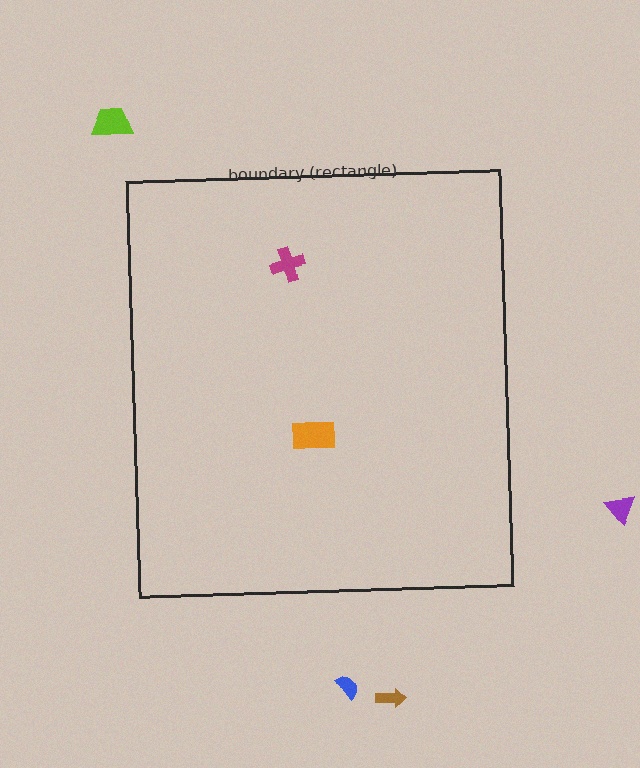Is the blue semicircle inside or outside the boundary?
Outside.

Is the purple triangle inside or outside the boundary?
Outside.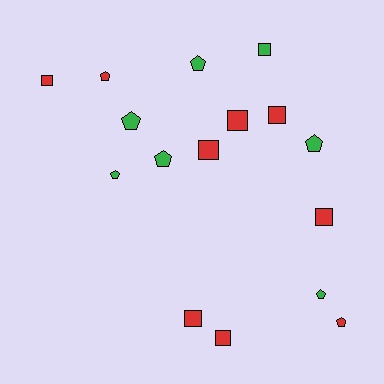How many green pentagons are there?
There are 6 green pentagons.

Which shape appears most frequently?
Pentagon, with 8 objects.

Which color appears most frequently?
Red, with 9 objects.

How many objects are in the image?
There are 16 objects.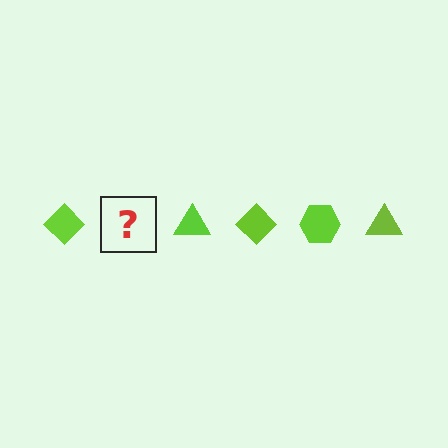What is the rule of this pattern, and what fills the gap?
The rule is that the pattern cycles through diamond, hexagon, triangle shapes in lime. The gap should be filled with a lime hexagon.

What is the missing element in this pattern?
The missing element is a lime hexagon.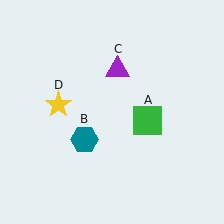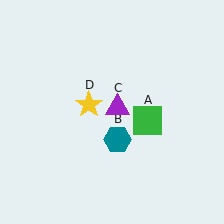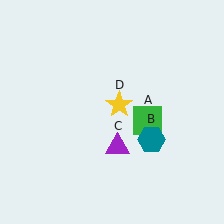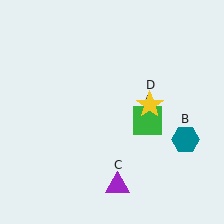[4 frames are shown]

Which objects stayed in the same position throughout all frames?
Green square (object A) remained stationary.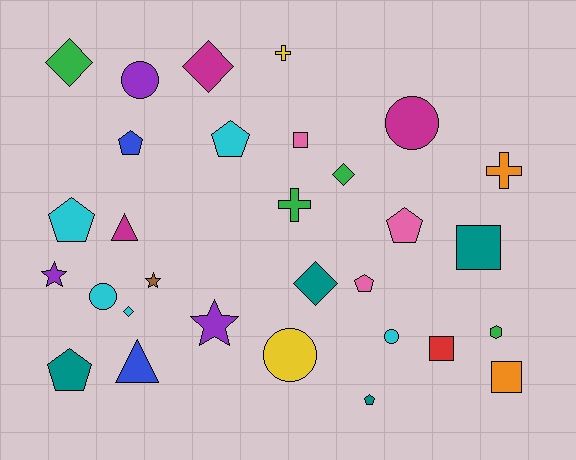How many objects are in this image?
There are 30 objects.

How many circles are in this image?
There are 5 circles.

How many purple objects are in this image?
There are 3 purple objects.